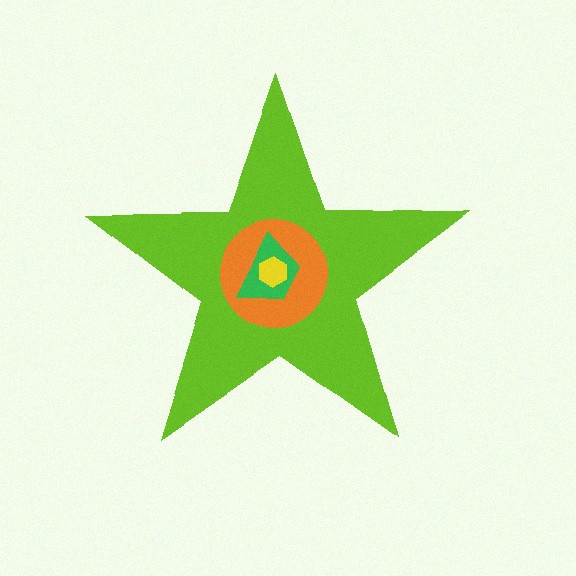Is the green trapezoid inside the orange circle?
Yes.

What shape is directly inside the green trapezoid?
The yellow hexagon.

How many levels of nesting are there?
4.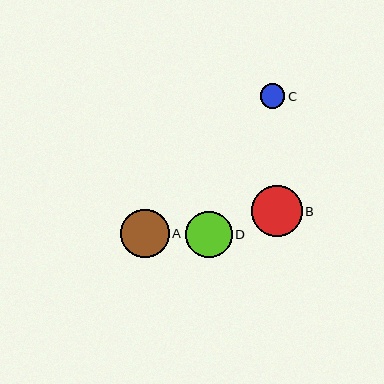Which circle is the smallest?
Circle C is the smallest with a size of approximately 25 pixels.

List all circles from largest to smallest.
From largest to smallest: B, A, D, C.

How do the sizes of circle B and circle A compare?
Circle B and circle A are approximately the same size.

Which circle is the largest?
Circle B is the largest with a size of approximately 51 pixels.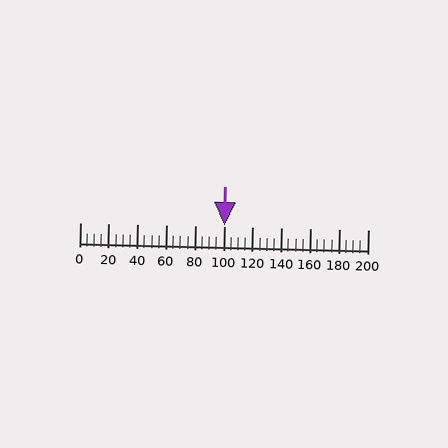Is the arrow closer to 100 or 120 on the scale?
The arrow is closer to 100.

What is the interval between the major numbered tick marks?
The major tick marks are spaced 20 units apart.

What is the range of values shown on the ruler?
The ruler shows values from 0 to 200.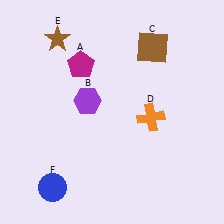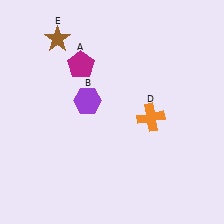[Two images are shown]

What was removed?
The brown square (C), the blue circle (F) were removed in Image 2.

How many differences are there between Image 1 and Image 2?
There are 2 differences between the two images.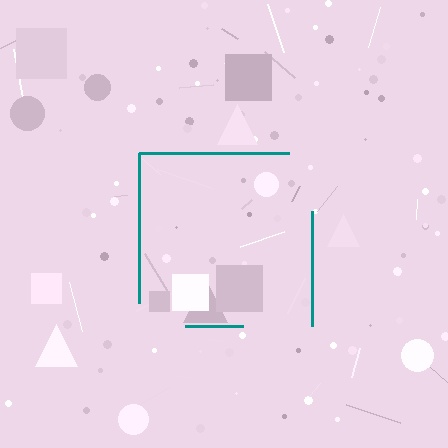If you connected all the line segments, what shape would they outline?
They would outline a square.